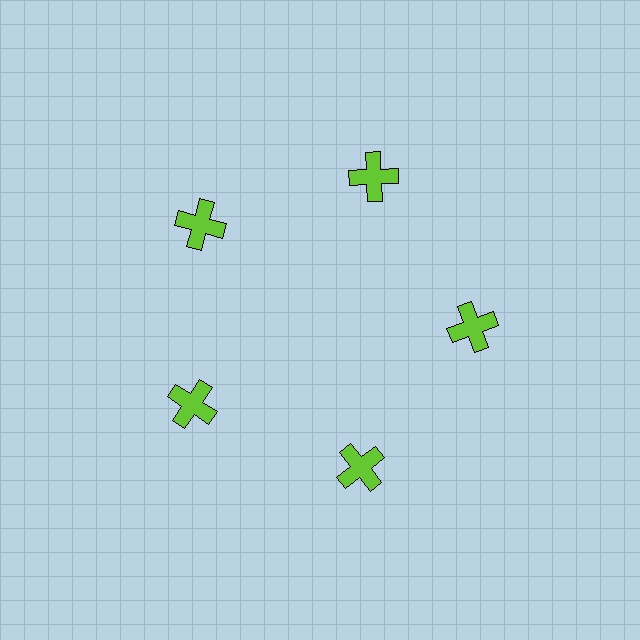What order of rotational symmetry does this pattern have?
This pattern has 5-fold rotational symmetry.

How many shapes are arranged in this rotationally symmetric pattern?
There are 5 shapes, arranged in 5 groups of 1.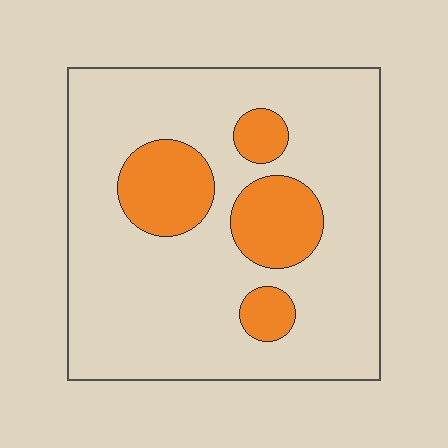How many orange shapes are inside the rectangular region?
4.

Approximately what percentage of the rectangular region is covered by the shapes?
Approximately 20%.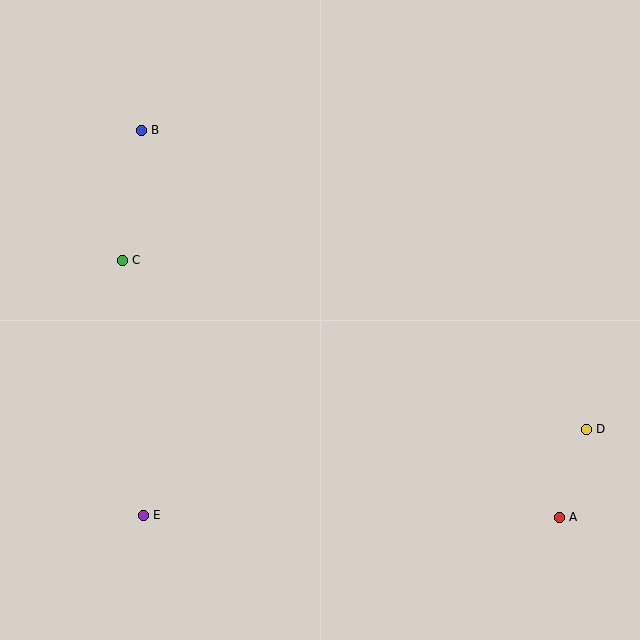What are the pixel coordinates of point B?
Point B is at (141, 130).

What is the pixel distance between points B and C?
The distance between B and C is 131 pixels.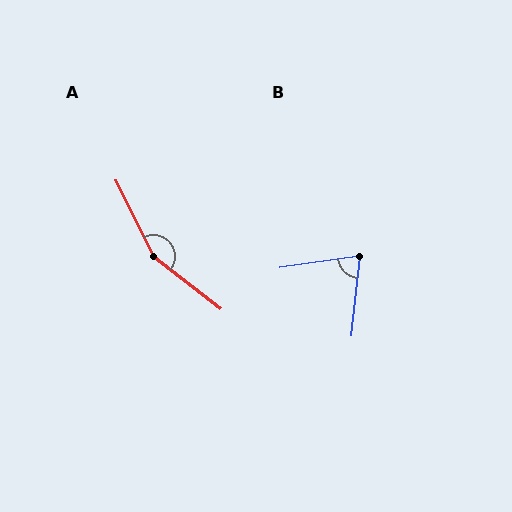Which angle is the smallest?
B, at approximately 76 degrees.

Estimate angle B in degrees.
Approximately 76 degrees.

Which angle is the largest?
A, at approximately 153 degrees.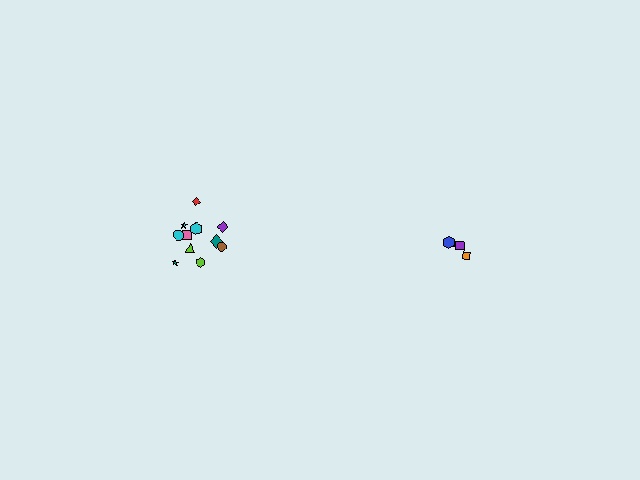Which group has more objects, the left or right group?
The left group.